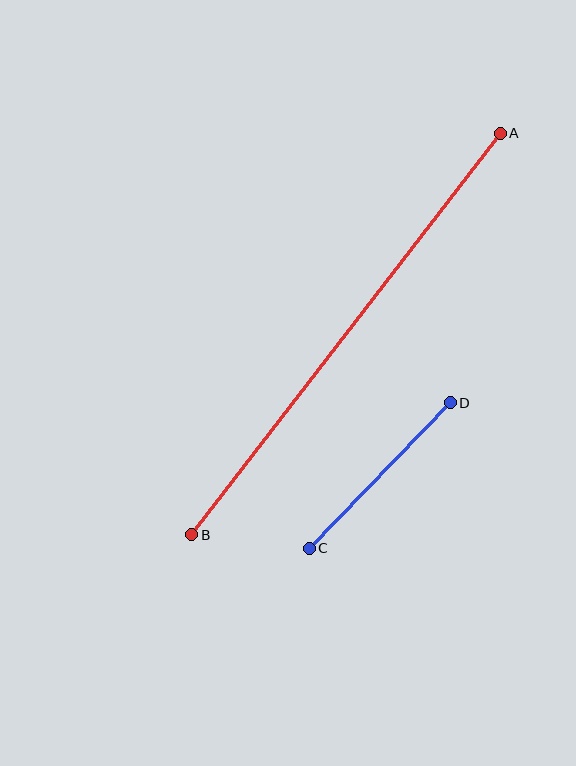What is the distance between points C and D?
The distance is approximately 203 pixels.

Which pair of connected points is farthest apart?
Points A and B are farthest apart.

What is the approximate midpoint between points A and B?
The midpoint is at approximately (346, 334) pixels.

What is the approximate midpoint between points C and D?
The midpoint is at approximately (380, 475) pixels.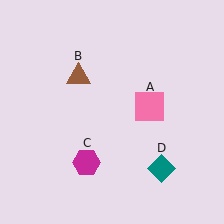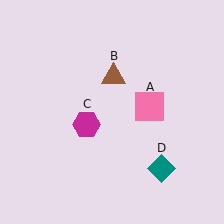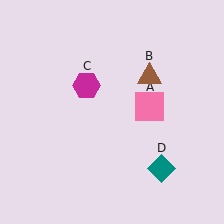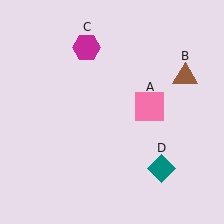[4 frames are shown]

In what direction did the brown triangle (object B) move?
The brown triangle (object B) moved right.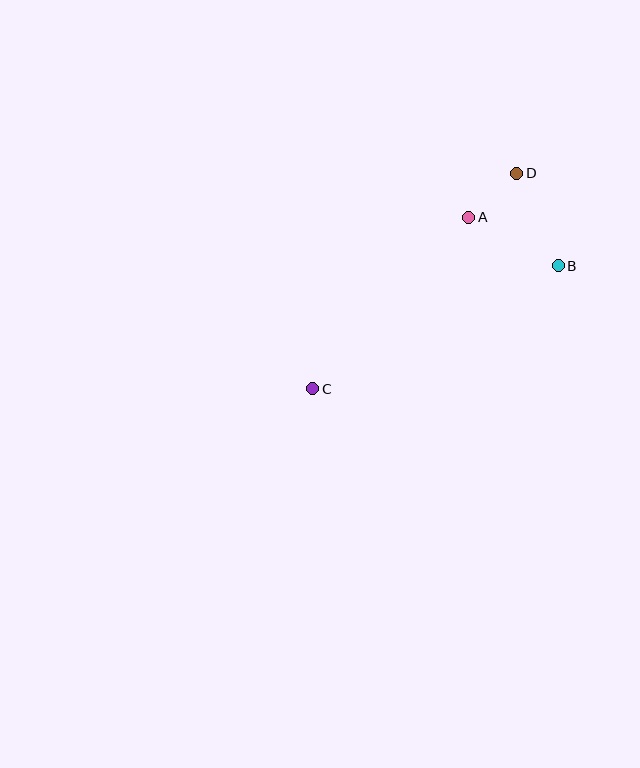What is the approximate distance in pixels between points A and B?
The distance between A and B is approximately 102 pixels.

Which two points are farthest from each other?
Points C and D are farthest from each other.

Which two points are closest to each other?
Points A and D are closest to each other.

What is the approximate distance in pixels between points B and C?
The distance between B and C is approximately 274 pixels.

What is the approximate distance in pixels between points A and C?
The distance between A and C is approximately 232 pixels.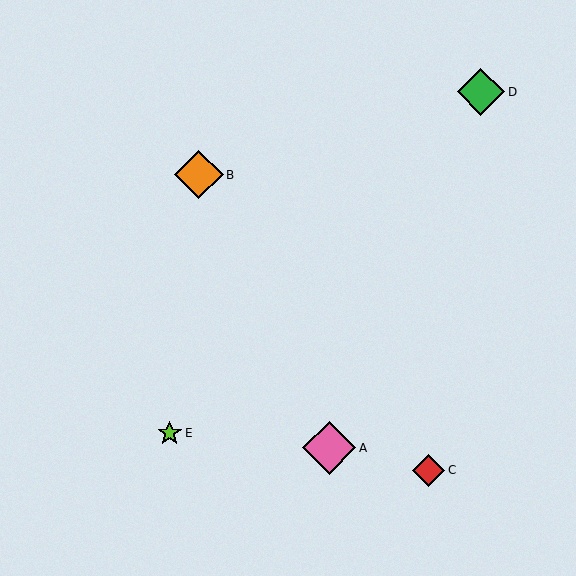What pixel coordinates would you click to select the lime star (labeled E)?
Click at (170, 433) to select the lime star E.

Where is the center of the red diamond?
The center of the red diamond is at (429, 470).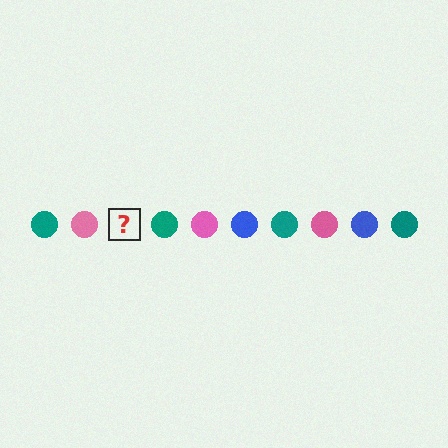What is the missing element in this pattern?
The missing element is a blue circle.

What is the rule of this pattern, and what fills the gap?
The rule is that the pattern cycles through teal, pink, blue circles. The gap should be filled with a blue circle.